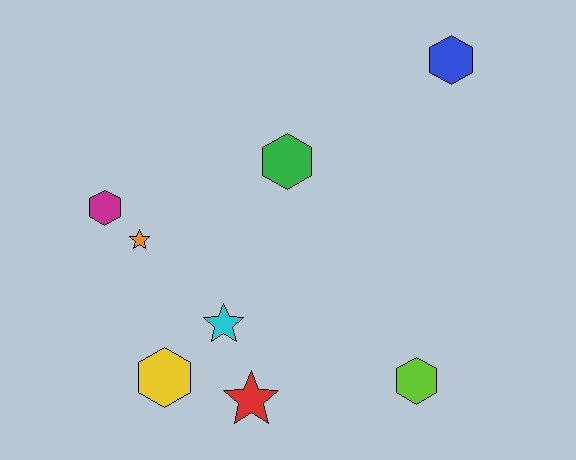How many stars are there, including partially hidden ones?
There are 3 stars.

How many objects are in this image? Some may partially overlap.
There are 8 objects.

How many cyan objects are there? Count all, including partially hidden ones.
There is 1 cyan object.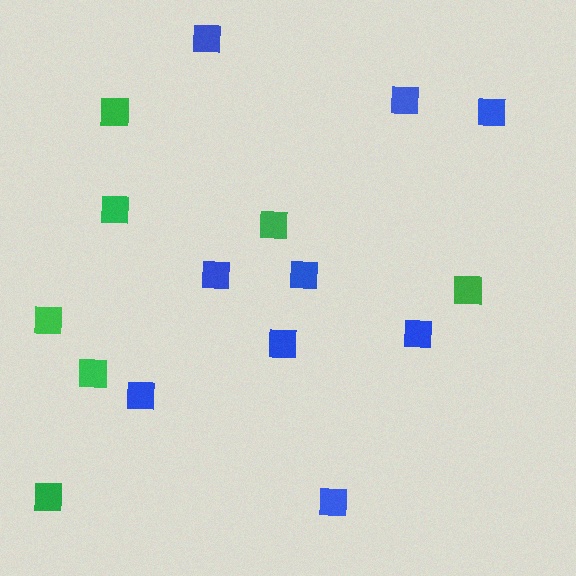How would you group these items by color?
There are 2 groups: one group of green squares (7) and one group of blue squares (9).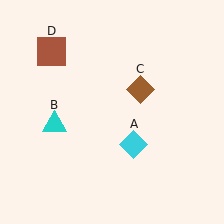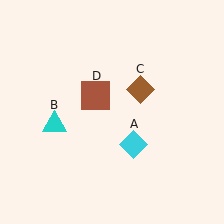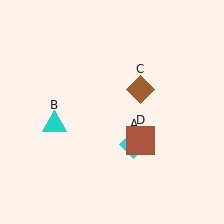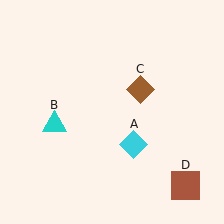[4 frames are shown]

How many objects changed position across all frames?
1 object changed position: brown square (object D).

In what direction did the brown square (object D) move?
The brown square (object D) moved down and to the right.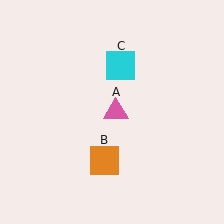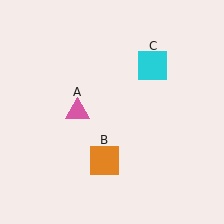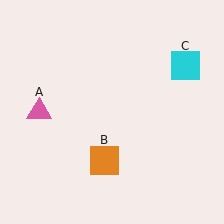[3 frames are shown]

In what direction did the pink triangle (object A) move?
The pink triangle (object A) moved left.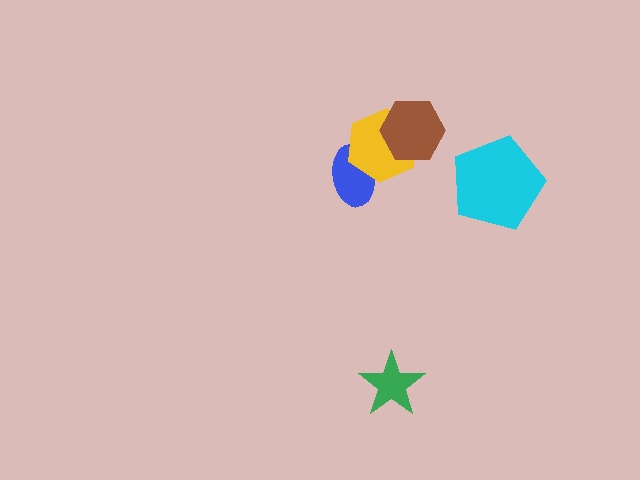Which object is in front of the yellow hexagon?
The brown hexagon is in front of the yellow hexagon.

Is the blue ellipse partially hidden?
Yes, it is partially covered by another shape.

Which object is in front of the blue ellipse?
The yellow hexagon is in front of the blue ellipse.